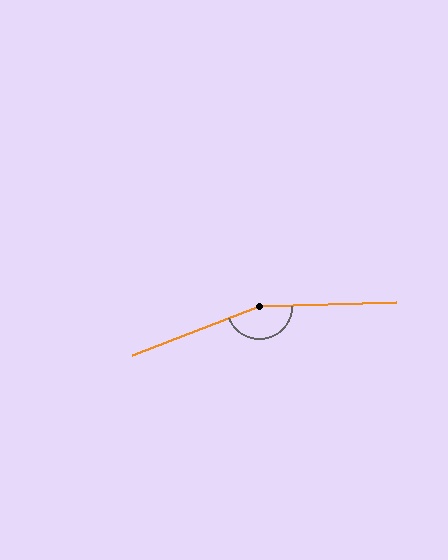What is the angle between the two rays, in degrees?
Approximately 161 degrees.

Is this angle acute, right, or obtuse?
It is obtuse.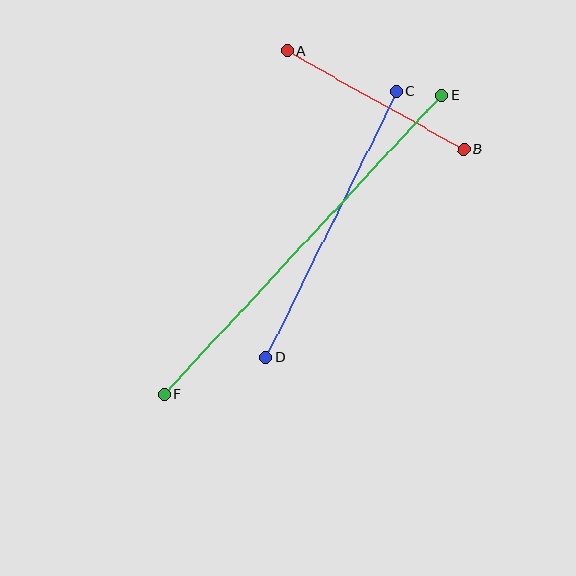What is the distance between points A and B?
The distance is approximately 203 pixels.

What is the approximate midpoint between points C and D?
The midpoint is at approximately (331, 224) pixels.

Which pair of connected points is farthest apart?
Points E and F are farthest apart.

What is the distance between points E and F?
The distance is approximately 408 pixels.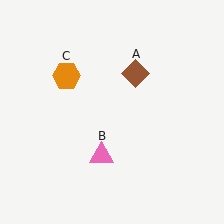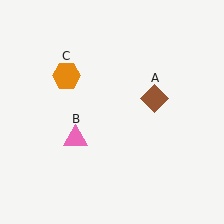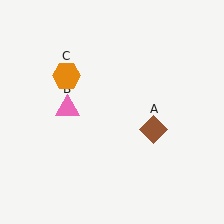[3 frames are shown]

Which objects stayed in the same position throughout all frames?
Orange hexagon (object C) remained stationary.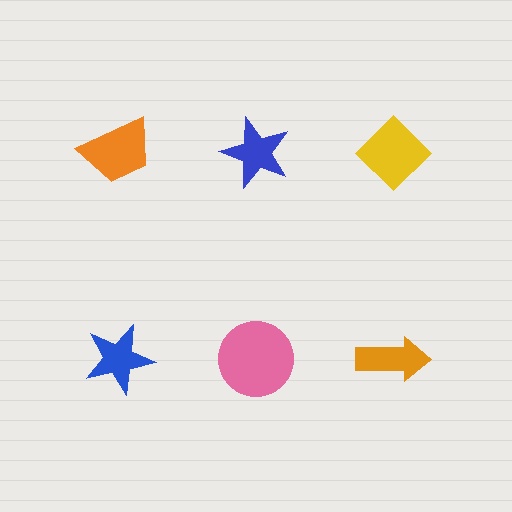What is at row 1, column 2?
A blue star.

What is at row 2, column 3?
An orange arrow.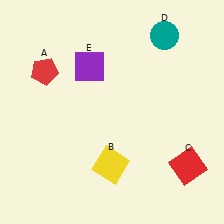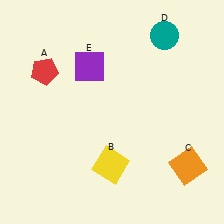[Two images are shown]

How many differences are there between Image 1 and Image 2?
There is 1 difference between the two images.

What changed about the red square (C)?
In Image 1, C is red. In Image 2, it changed to orange.